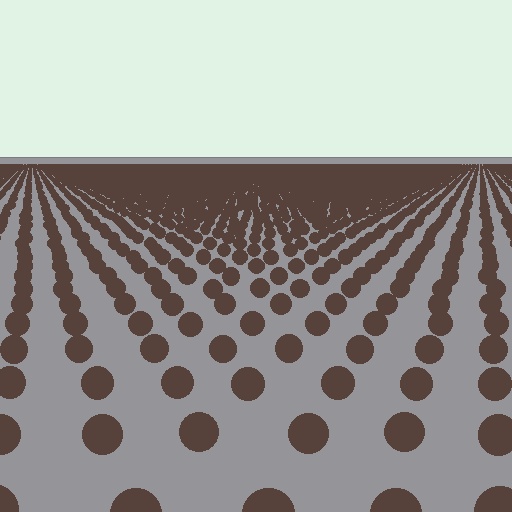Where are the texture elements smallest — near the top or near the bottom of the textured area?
Near the top.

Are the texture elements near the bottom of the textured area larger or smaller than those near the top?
Larger. Near the bottom, elements are closer to the viewer and appear at a bigger on-screen size.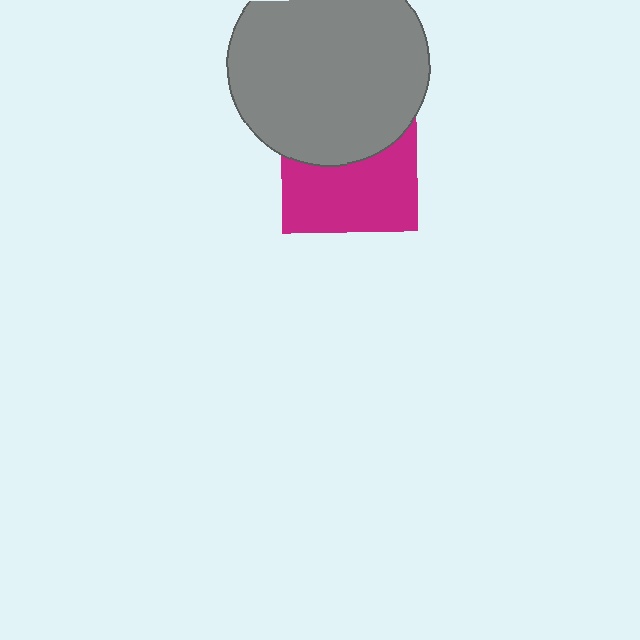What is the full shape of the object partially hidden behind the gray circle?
The partially hidden object is a magenta square.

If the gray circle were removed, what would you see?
You would see the complete magenta square.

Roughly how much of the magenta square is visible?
About half of it is visible (roughly 57%).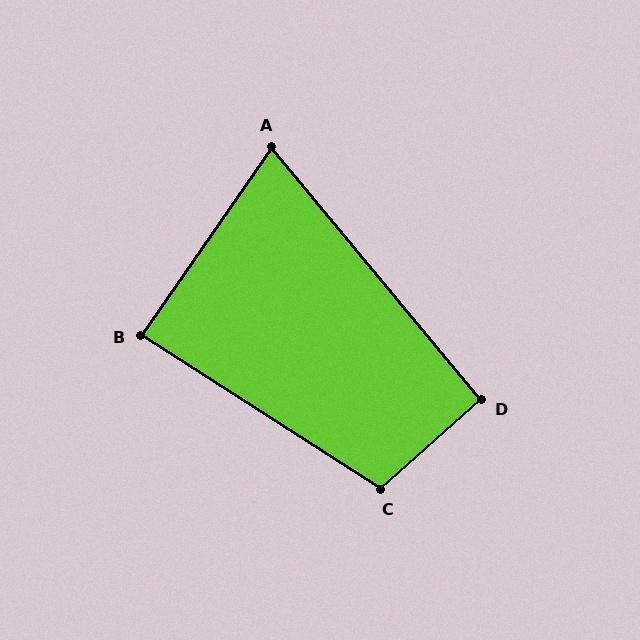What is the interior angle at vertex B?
Approximately 88 degrees (approximately right).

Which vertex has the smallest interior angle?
A, at approximately 74 degrees.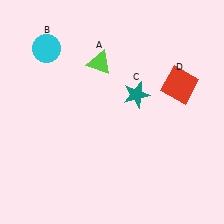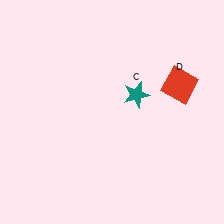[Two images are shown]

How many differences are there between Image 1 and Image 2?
There are 2 differences between the two images.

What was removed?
The cyan circle (B), the lime triangle (A) were removed in Image 2.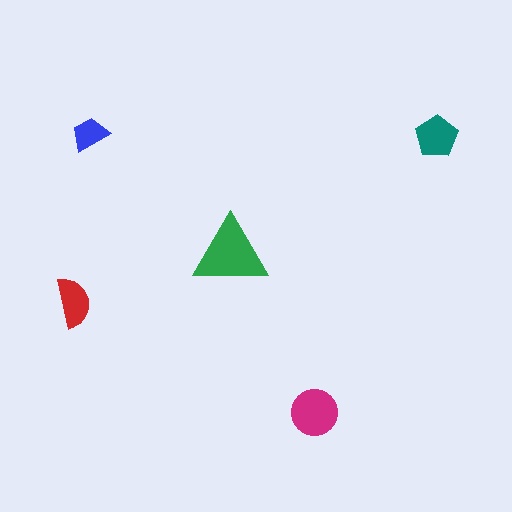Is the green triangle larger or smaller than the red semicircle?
Larger.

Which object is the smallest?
The blue trapezoid.